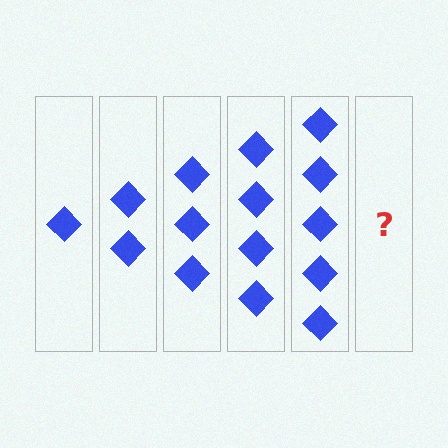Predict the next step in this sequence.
The next step is 6 diamonds.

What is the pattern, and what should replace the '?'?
The pattern is that each step adds one more diamond. The '?' should be 6 diamonds.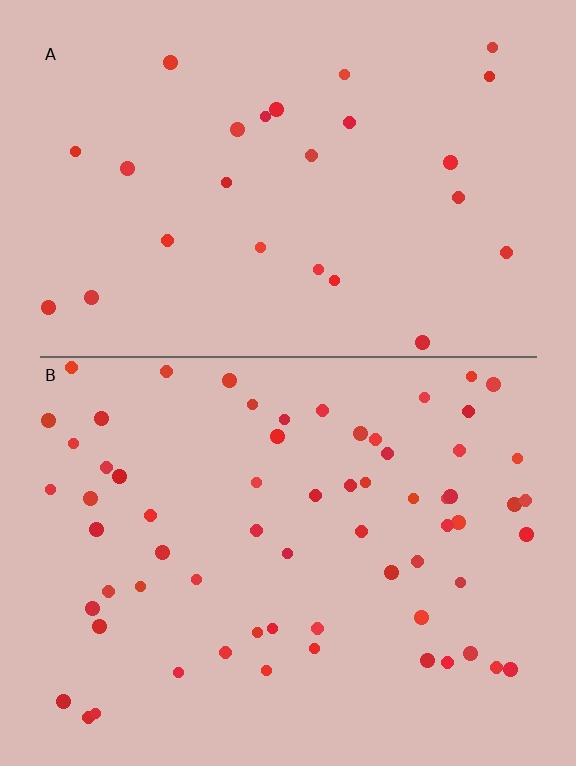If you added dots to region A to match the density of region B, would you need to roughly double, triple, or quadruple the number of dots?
Approximately triple.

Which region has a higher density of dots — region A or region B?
B (the bottom).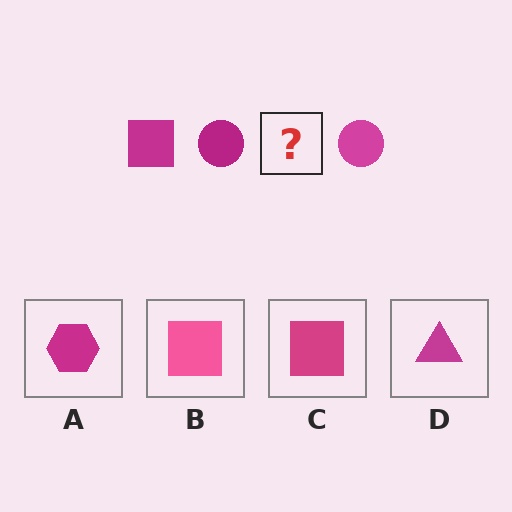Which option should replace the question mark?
Option C.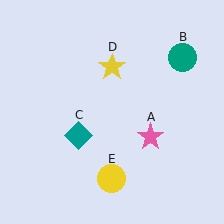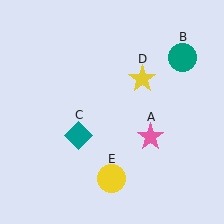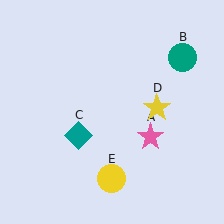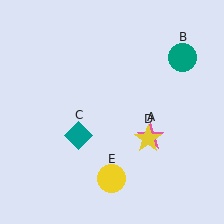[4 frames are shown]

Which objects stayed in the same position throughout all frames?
Pink star (object A) and teal circle (object B) and teal diamond (object C) and yellow circle (object E) remained stationary.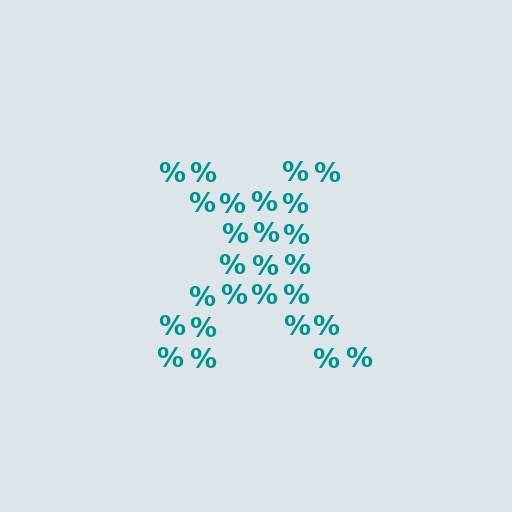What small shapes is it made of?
It is made of small percent signs.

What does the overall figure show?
The overall figure shows the letter X.